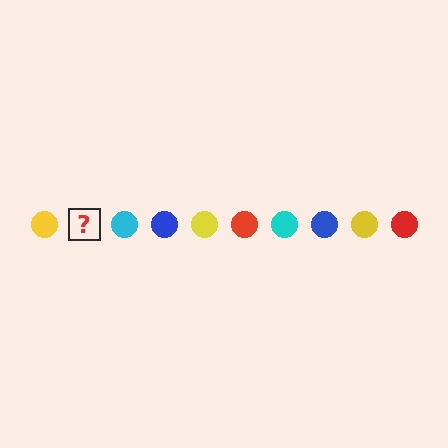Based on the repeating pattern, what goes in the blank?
The blank should be a red circle.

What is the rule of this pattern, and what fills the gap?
The rule is that the pattern cycles through yellow, red, cyan, blue circles. The gap should be filled with a red circle.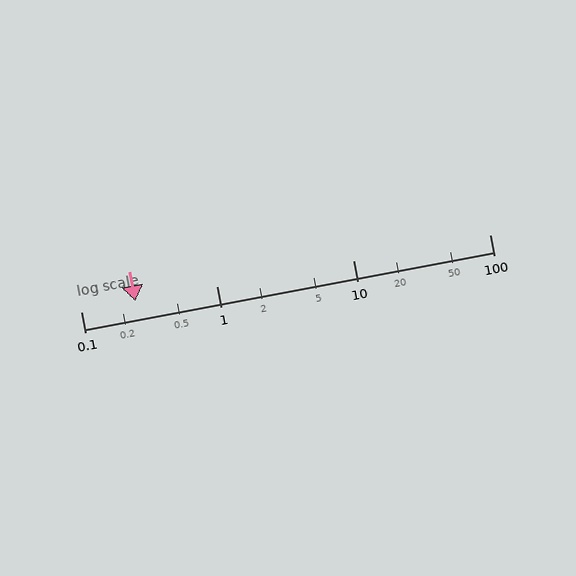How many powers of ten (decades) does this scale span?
The scale spans 3 decades, from 0.1 to 100.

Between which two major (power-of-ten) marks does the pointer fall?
The pointer is between 0.1 and 1.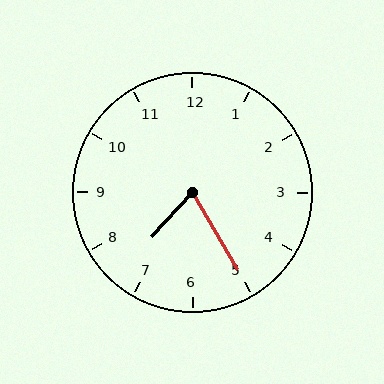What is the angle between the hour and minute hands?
Approximately 72 degrees.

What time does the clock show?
7:25.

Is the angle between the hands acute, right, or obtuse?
It is acute.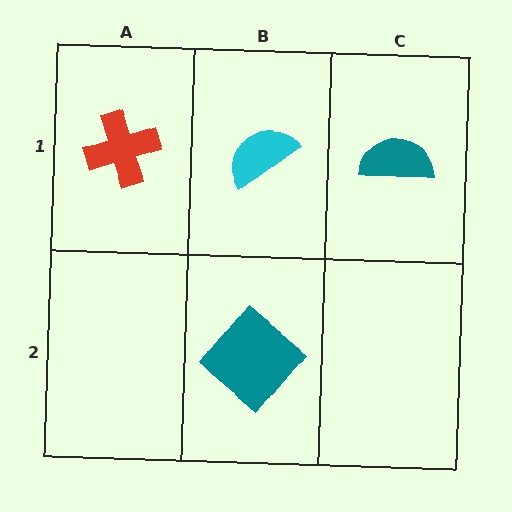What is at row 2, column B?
A teal diamond.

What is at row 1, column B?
A cyan semicircle.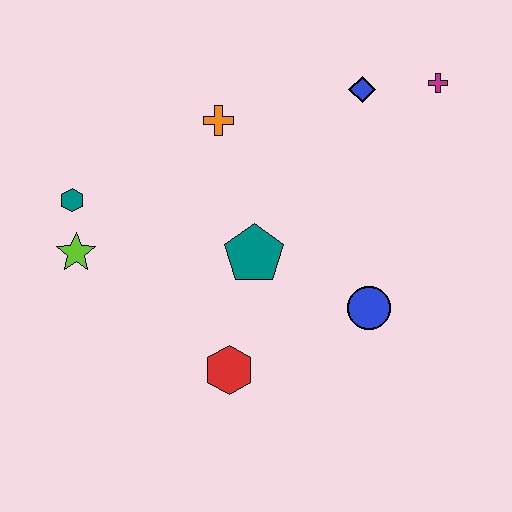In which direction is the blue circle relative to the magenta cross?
The blue circle is below the magenta cross.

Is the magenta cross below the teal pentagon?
No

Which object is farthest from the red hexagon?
The magenta cross is farthest from the red hexagon.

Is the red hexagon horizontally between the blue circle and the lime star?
Yes